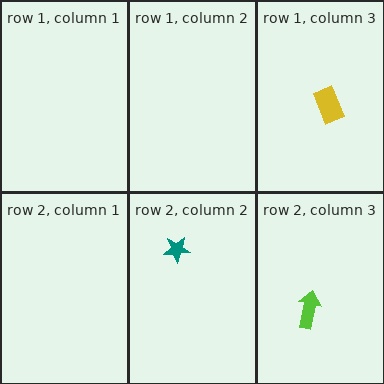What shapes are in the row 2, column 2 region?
The teal star.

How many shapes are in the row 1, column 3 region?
1.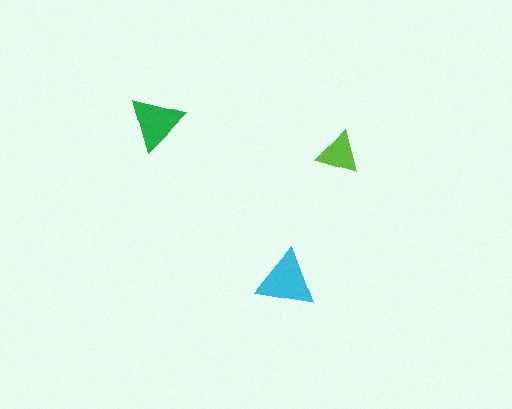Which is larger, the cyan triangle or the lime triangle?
The cyan one.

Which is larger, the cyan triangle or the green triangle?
The cyan one.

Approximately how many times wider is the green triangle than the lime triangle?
About 1.5 times wider.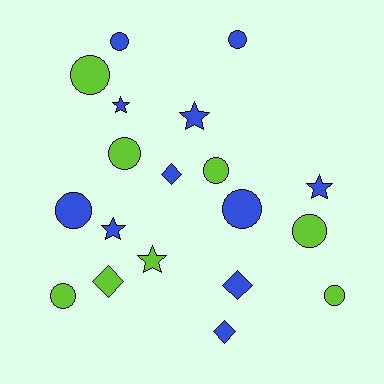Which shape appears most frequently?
Circle, with 10 objects.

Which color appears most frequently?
Blue, with 11 objects.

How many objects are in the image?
There are 19 objects.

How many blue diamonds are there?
There are 3 blue diamonds.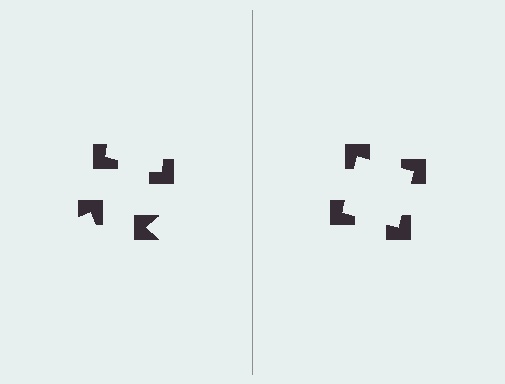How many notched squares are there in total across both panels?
8 — 4 on each side.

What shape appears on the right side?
An illusory square.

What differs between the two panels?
The notched squares are positioned identically on both sides; only the wedge orientations differ. On the right they align to a square; on the left they are misaligned.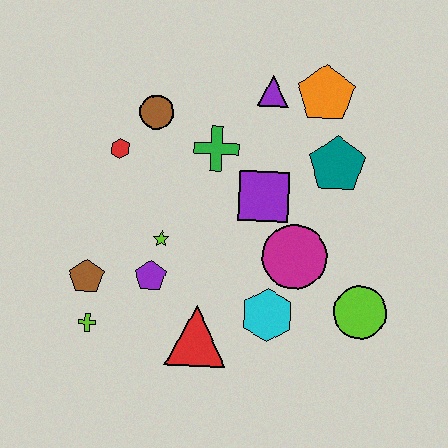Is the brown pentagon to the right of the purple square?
No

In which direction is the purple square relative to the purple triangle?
The purple square is below the purple triangle.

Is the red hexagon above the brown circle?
No